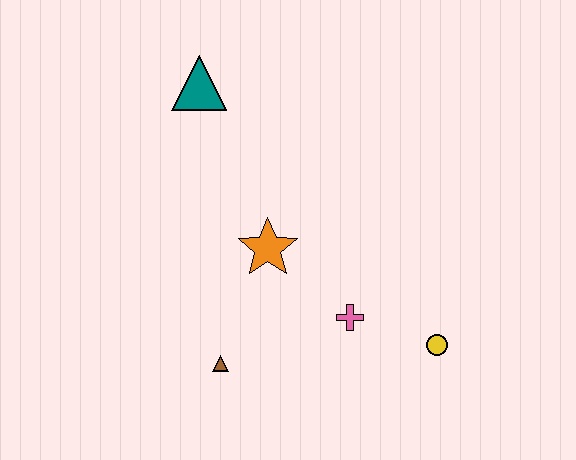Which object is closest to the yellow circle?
The pink cross is closest to the yellow circle.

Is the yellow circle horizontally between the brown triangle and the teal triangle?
No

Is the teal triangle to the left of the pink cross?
Yes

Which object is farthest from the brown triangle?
The teal triangle is farthest from the brown triangle.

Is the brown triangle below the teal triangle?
Yes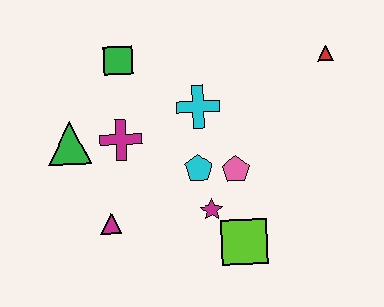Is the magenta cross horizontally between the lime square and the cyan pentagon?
No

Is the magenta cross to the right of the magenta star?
No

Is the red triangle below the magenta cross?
No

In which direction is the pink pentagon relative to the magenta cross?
The pink pentagon is to the right of the magenta cross.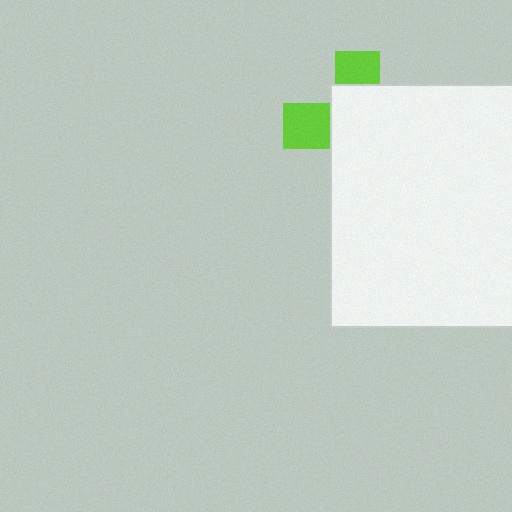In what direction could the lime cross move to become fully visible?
The lime cross could move toward the upper-left. That would shift it out from behind the white rectangle entirely.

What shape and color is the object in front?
The object in front is a white rectangle.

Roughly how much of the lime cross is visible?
A small part of it is visible (roughly 31%).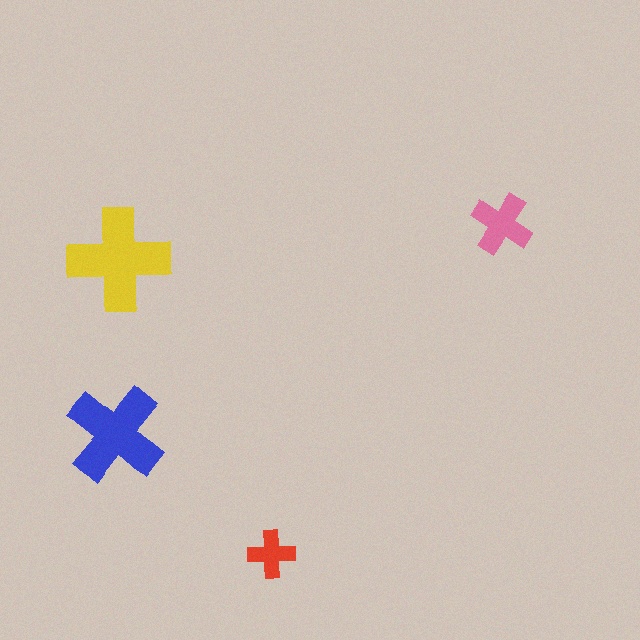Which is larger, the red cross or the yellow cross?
The yellow one.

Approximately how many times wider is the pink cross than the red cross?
About 1.5 times wider.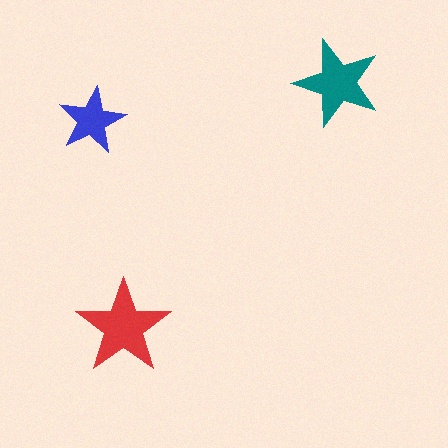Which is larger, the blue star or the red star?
The red one.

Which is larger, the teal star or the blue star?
The teal one.